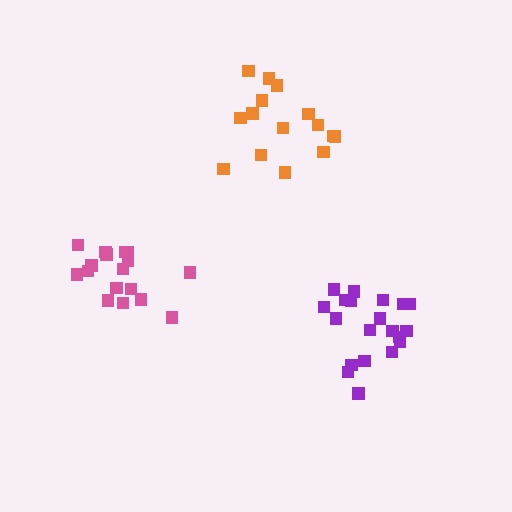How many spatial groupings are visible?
There are 3 spatial groupings.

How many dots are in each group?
Group 1: 17 dots, Group 2: 20 dots, Group 3: 15 dots (52 total).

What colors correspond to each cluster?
The clusters are colored: pink, purple, orange.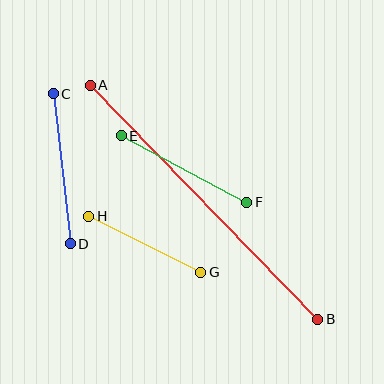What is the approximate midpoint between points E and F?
The midpoint is at approximately (184, 169) pixels.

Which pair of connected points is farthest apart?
Points A and B are farthest apart.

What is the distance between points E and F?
The distance is approximately 142 pixels.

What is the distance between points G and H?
The distance is approximately 126 pixels.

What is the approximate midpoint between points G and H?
The midpoint is at approximately (145, 244) pixels.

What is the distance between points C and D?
The distance is approximately 151 pixels.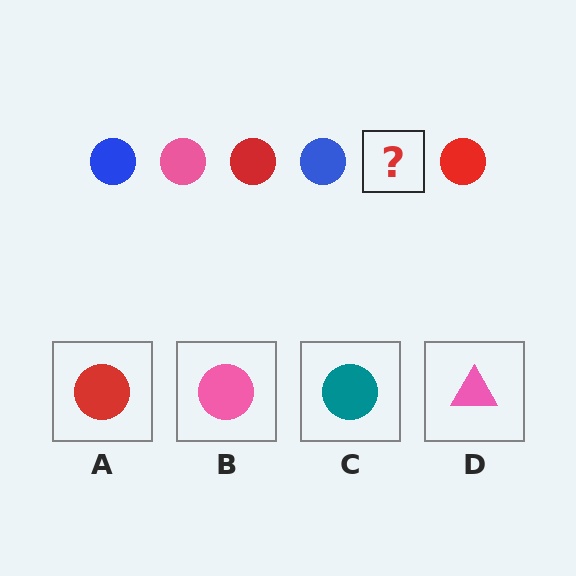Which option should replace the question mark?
Option B.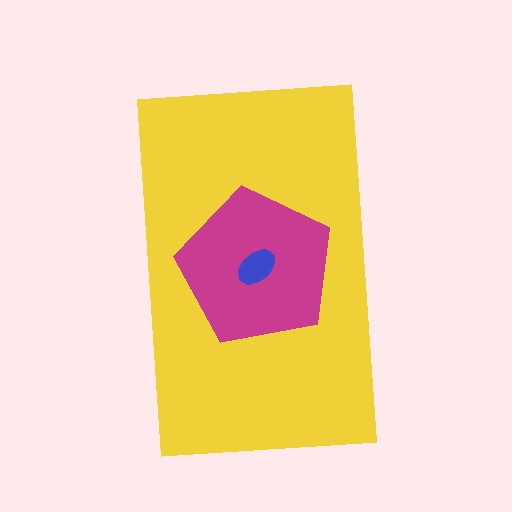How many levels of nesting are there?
3.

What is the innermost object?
The blue ellipse.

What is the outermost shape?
The yellow rectangle.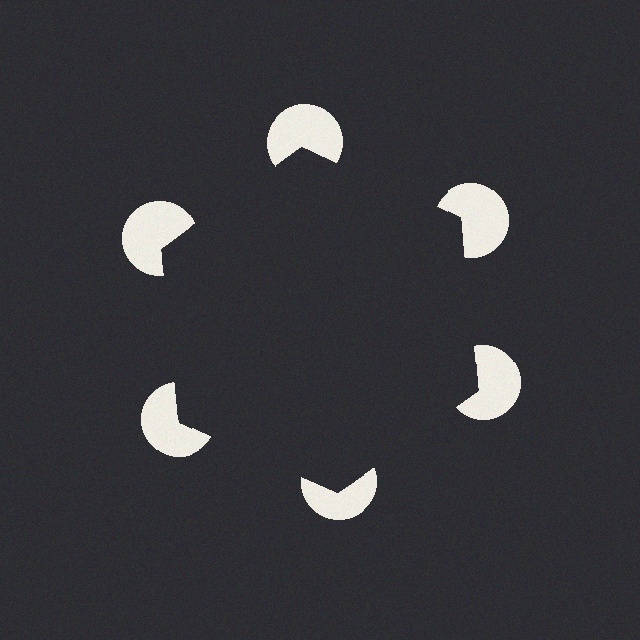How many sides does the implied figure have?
6 sides.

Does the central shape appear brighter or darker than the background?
It typically appears slightly darker than the background, even though no actual brightness change is drawn.